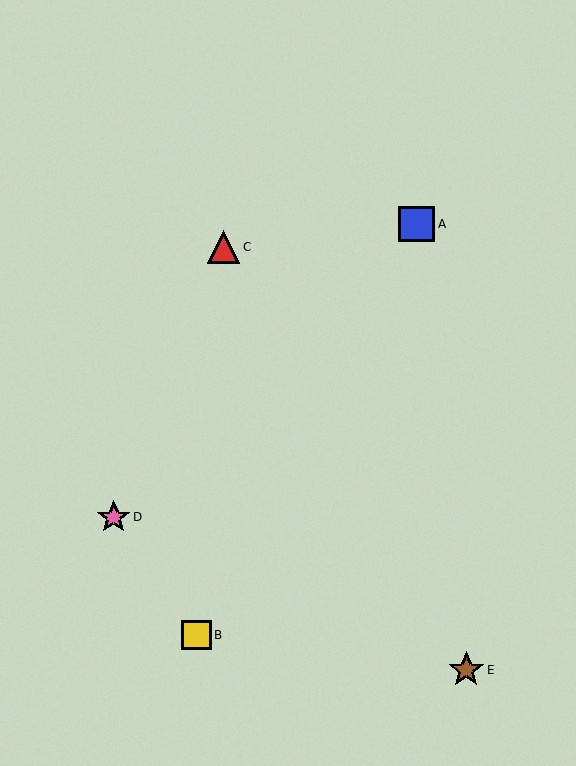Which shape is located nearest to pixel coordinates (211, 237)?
The red triangle (labeled C) at (224, 247) is nearest to that location.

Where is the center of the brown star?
The center of the brown star is at (466, 670).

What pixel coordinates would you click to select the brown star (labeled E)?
Click at (466, 670) to select the brown star E.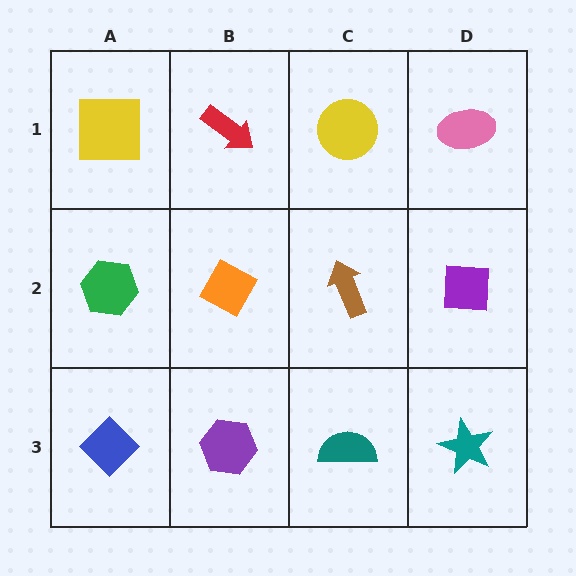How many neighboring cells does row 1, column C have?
3.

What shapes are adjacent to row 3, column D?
A purple square (row 2, column D), a teal semicircle (row 3, column C).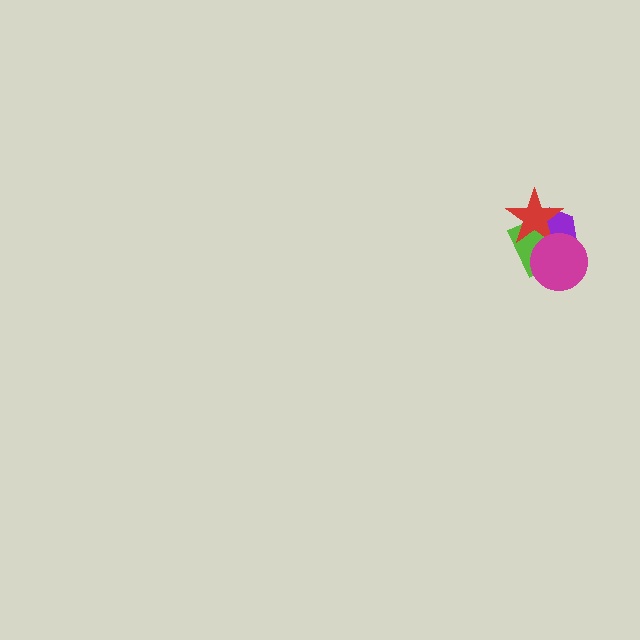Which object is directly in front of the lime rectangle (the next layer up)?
The red star is directly in front of the lime rectangle.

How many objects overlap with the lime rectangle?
3 objects overlap with the lime rectangle.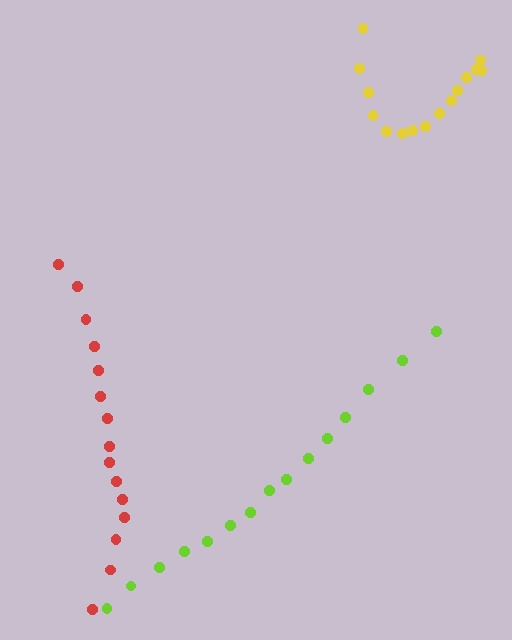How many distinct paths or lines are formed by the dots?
There are 3 distinct paths.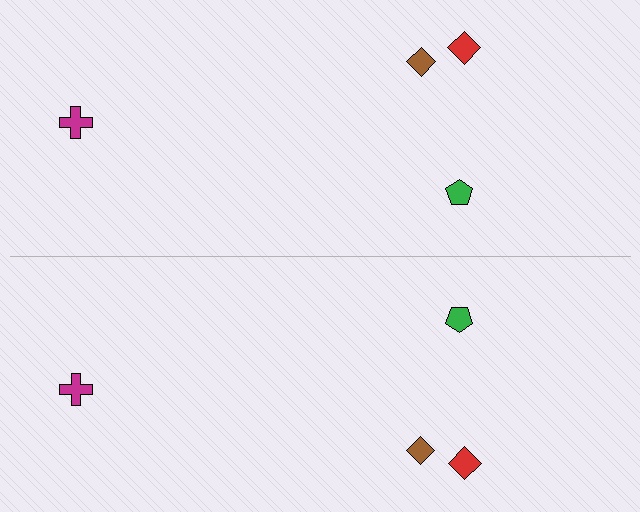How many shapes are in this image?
There are 8 shapes in this image.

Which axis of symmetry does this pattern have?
The pattern has a horizontal axis of symmetry running through the center of the image.